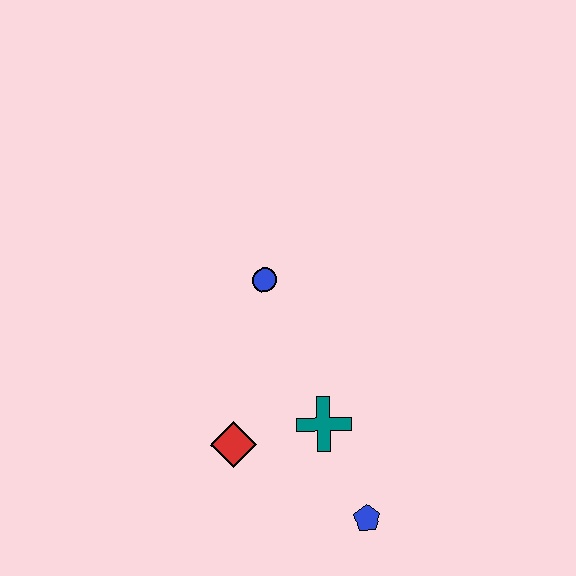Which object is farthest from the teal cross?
The blue circle is farthest from the teal cross.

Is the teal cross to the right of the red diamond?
Yes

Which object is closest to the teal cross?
The red diamond is closest to the teal cross.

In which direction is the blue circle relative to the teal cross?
The blue circle is above the teal cross.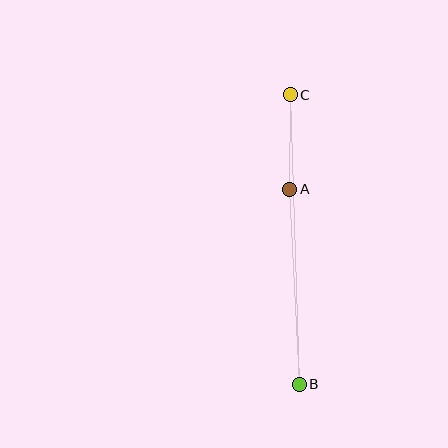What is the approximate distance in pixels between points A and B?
The distance between A and B is approximately 195 pixels.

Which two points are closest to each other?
Points A and C are closest to each other.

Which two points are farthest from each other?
Points B and C are farthest from each other.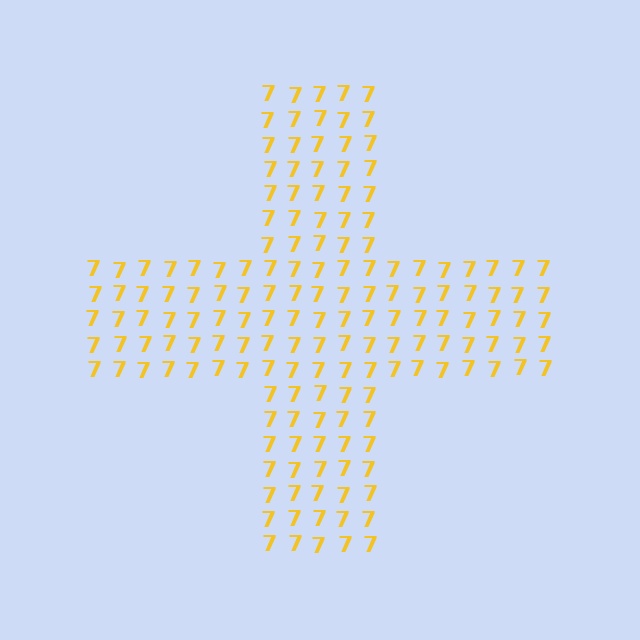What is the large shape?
The large shape is a cross.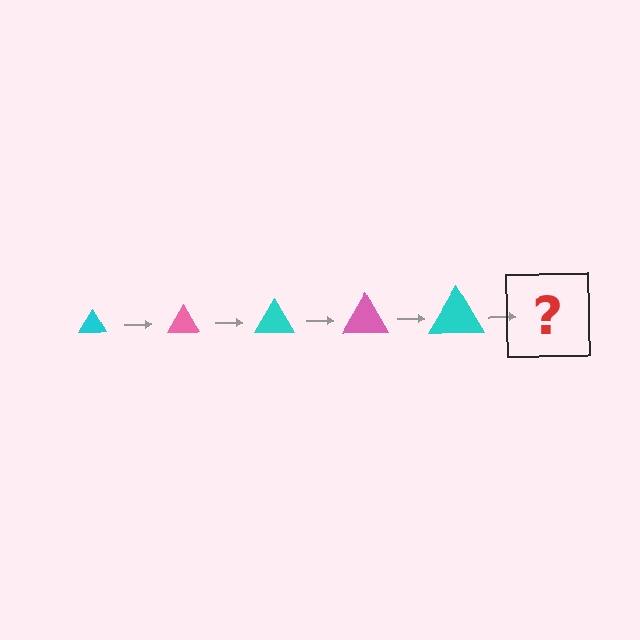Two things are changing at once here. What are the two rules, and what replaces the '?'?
The two rules are that the triangle grows larger each step and the color cycles through cyan and pink. The '?' should be a pink triangle, larger than the previous one.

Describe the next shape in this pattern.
It should be a pink triangle, larger than the previous one.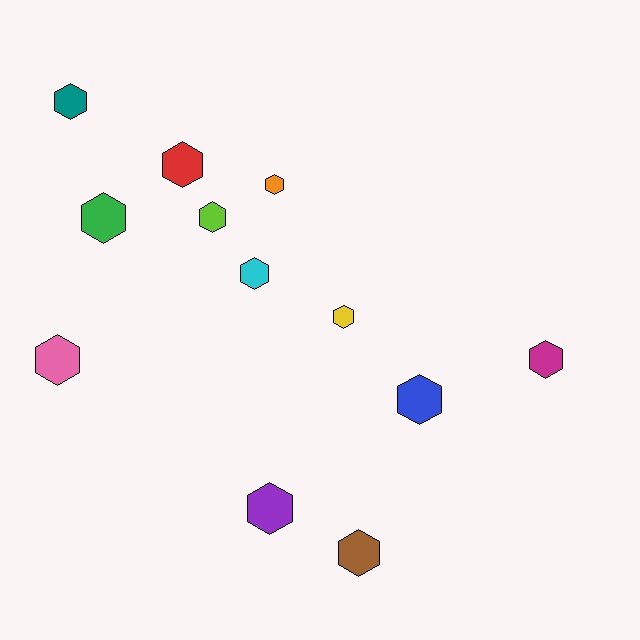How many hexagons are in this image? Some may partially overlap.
There are 12 hexagons.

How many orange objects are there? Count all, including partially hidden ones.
There is 1 orange object.